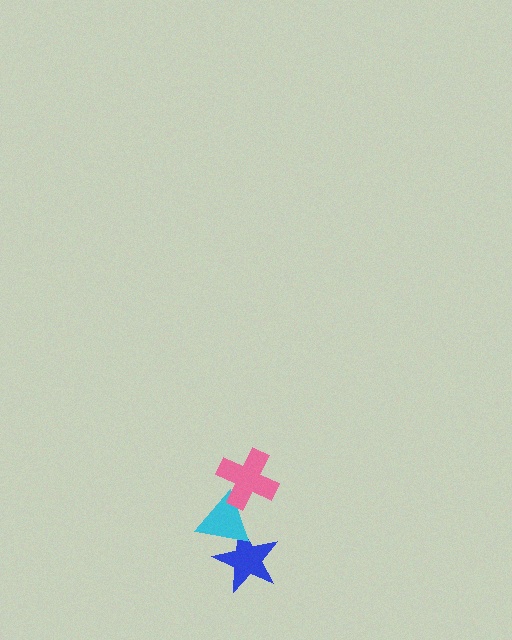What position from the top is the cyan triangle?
The cyan triangle is 2nd from the top.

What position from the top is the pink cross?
The pink cross is 1st from the top.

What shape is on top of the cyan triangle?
The pink cross is on top of the cyan triangle.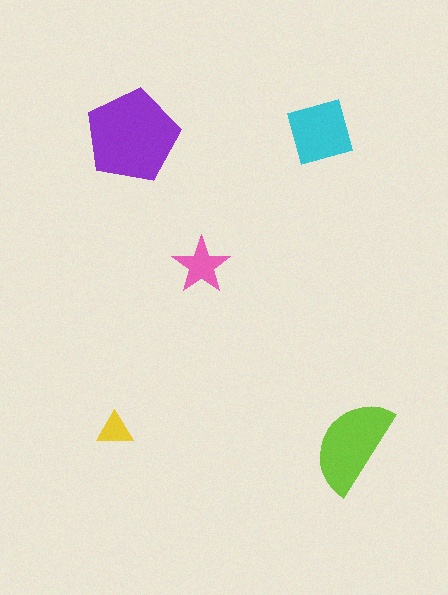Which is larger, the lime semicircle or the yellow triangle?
The lime semicircle.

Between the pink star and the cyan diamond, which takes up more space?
The cyan diamond.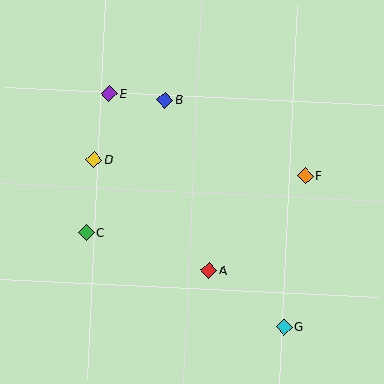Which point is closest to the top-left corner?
Point E is closest to the top-left corner.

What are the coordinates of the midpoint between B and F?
The midpoint between B and F is at (235, 138).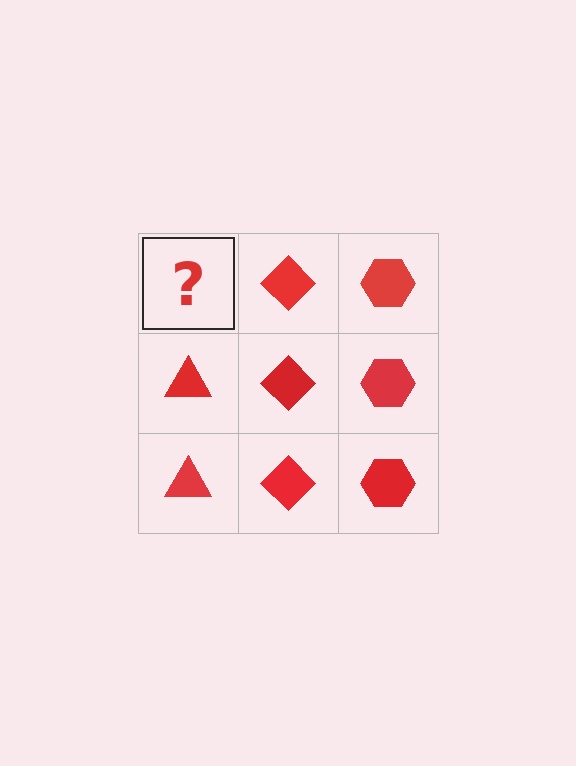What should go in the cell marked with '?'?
The missing cell should contain a red triangle.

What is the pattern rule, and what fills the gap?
The rule is that each column has a consistent shape. The gap should be filled with a red triangle.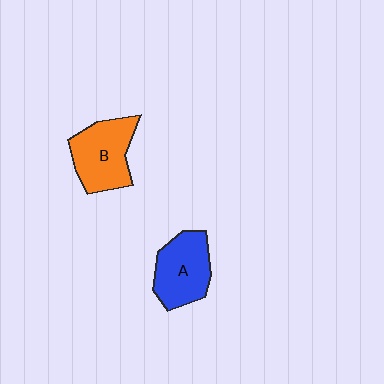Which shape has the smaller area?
Shape A (blue).